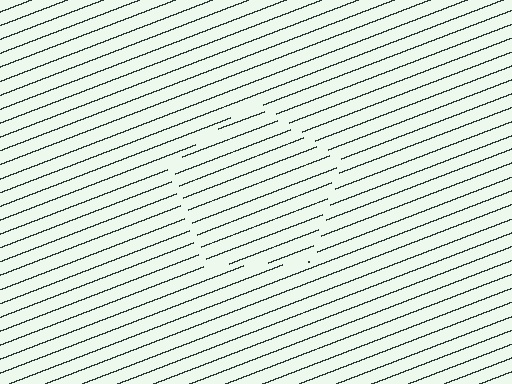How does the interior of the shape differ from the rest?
The interior of the shape contains the same grating, shifted by half a period — the contour is defined by the phase discontinuity where line-ends from the inner and outer gratings abut.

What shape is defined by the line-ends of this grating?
An illusory pentagon. The interior of the shape contains the same grating, shifted by half a period — the contour is defined by the phase discontinuity where line-ends from the inner and outer gratings abut.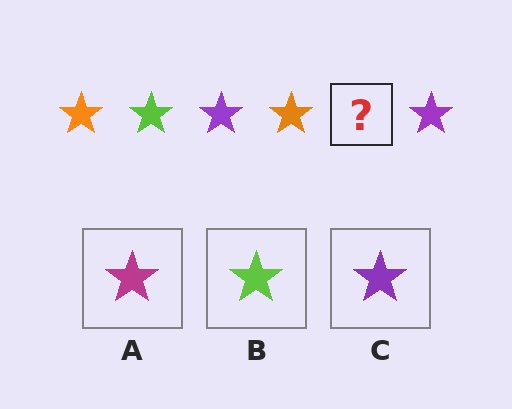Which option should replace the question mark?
Option B.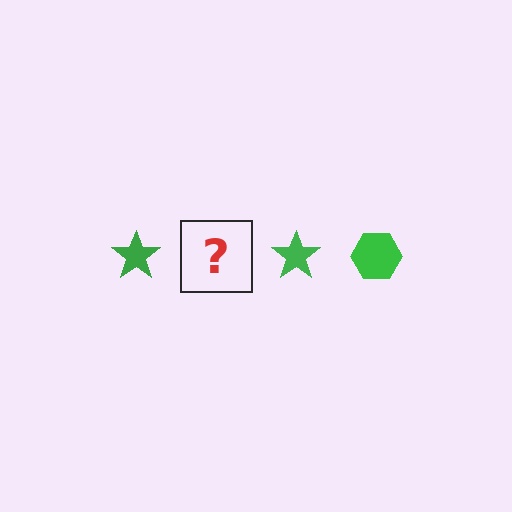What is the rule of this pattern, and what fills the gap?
The rule is that the pattern cycles through star, hexagon shapes in green. The gap should be filled with a green hexagon.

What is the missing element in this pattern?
The missing element is a green hexagon.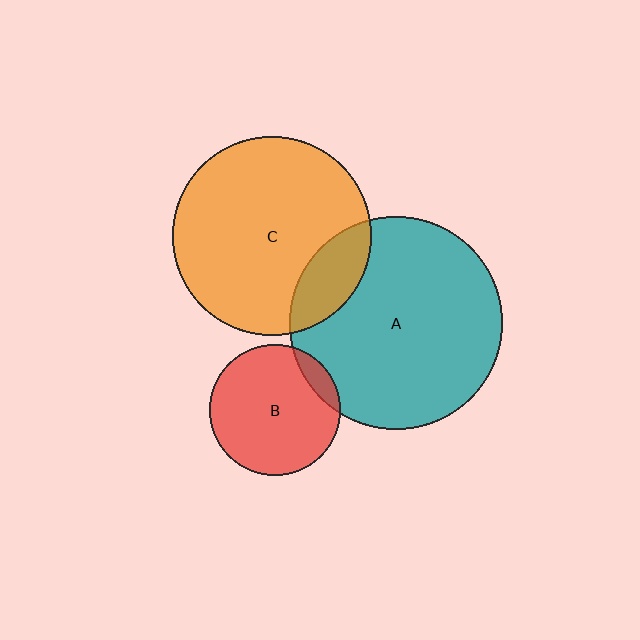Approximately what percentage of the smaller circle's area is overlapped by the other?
Approximately 15%.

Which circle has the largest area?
Circle A (teal).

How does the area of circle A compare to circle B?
Approximately 2.6 times.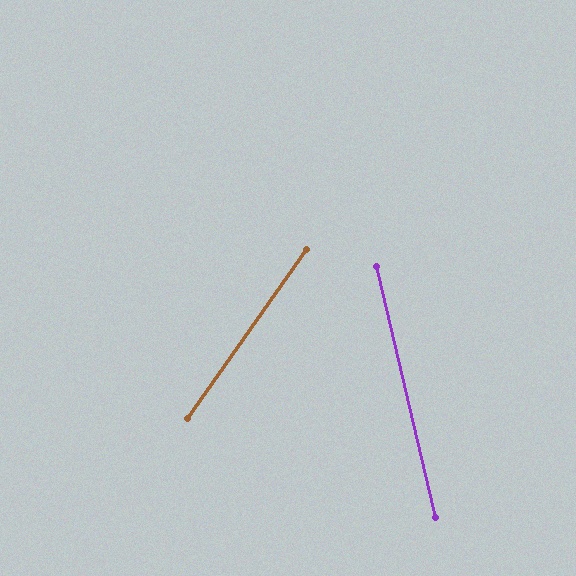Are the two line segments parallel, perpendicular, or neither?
Neither parallel nor perpendicular — they differ by about 48°.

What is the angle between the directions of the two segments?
Approximately 48 degrees.